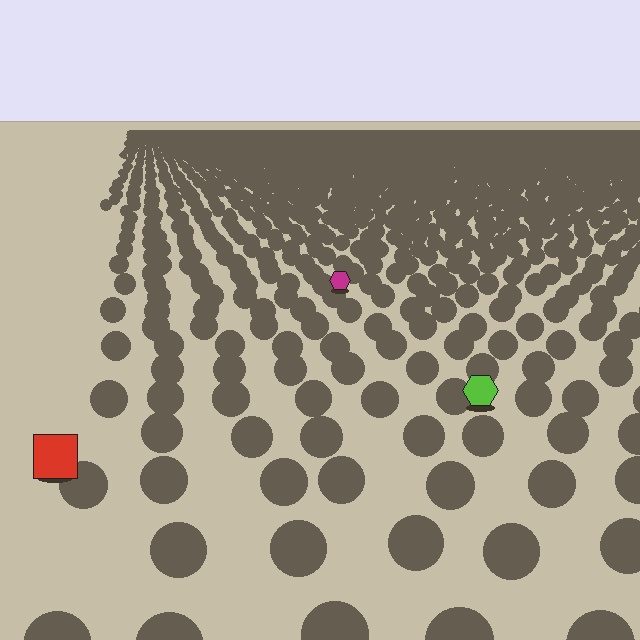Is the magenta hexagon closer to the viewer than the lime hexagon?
No. The lime hexagon is closer — you can tell from the texture gradient: the ground texture is coarser near it.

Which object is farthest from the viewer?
The magenta hexagon is farthest from the viewer. It appears smaller and the ground texture around it is denser.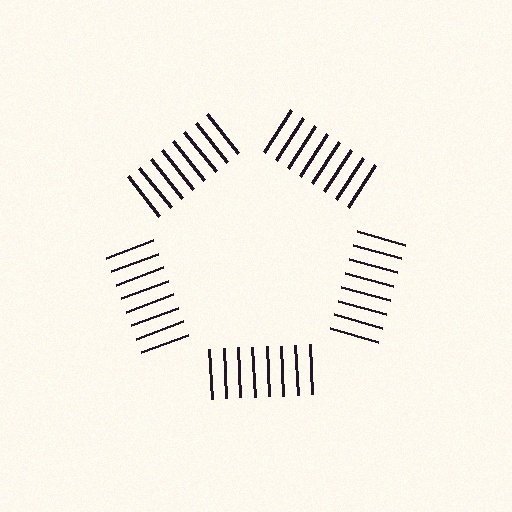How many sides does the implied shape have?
5 sides — the line-ends trace a pentagon.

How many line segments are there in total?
40 — 8 along each of the 5 edges.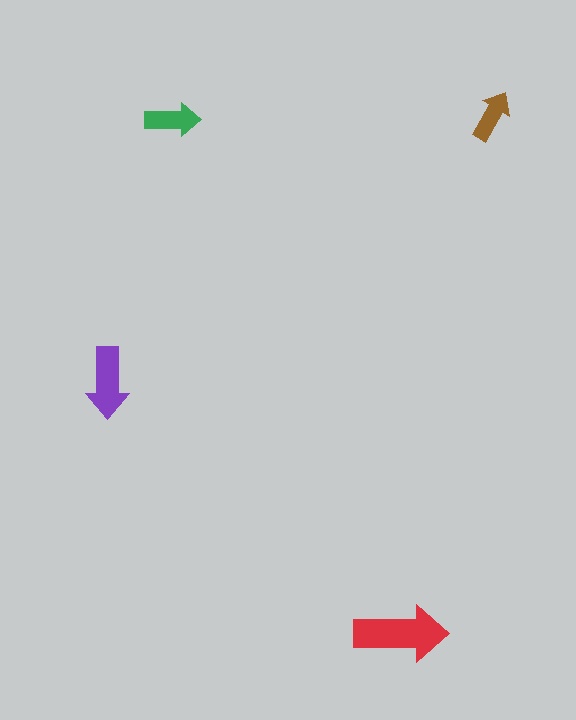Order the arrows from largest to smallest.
the red one, the purple one, the green one, the brown one.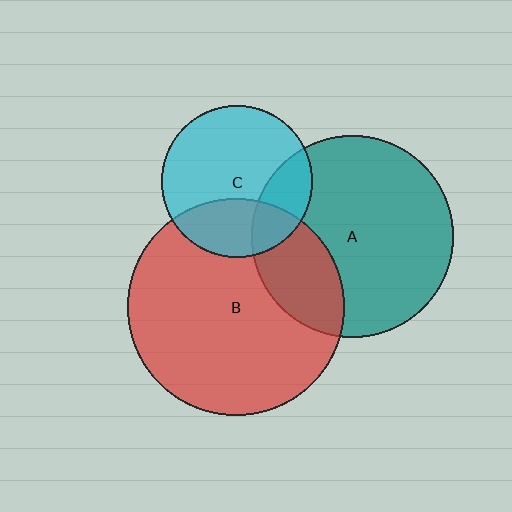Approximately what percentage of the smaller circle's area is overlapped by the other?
Approximately 25%.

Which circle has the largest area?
Circle B (red).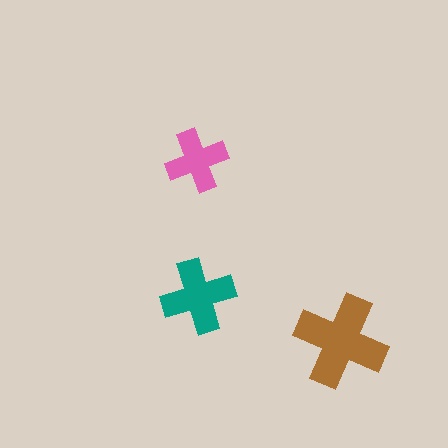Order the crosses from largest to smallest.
the brown one, the teal one, the pink one.